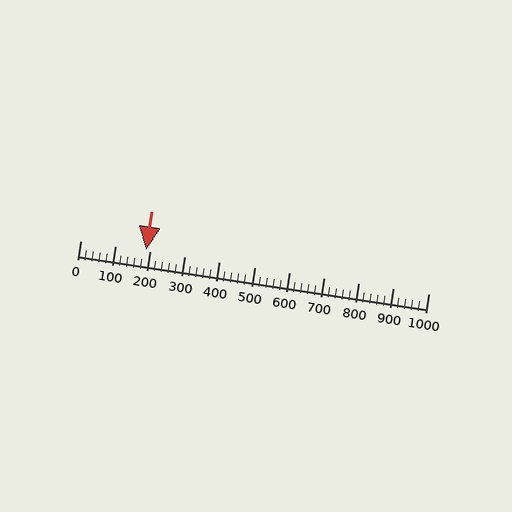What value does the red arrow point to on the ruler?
The red arrow points to approximately 189.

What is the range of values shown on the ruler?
The ruler shows values from 0 to 1000.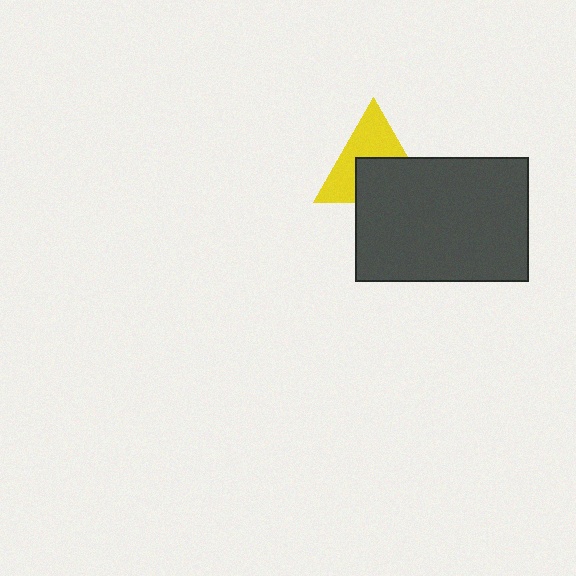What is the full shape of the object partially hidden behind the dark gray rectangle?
The partially hidden object is a yellow triangle.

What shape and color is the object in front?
The object in front is a dark gray rectangle.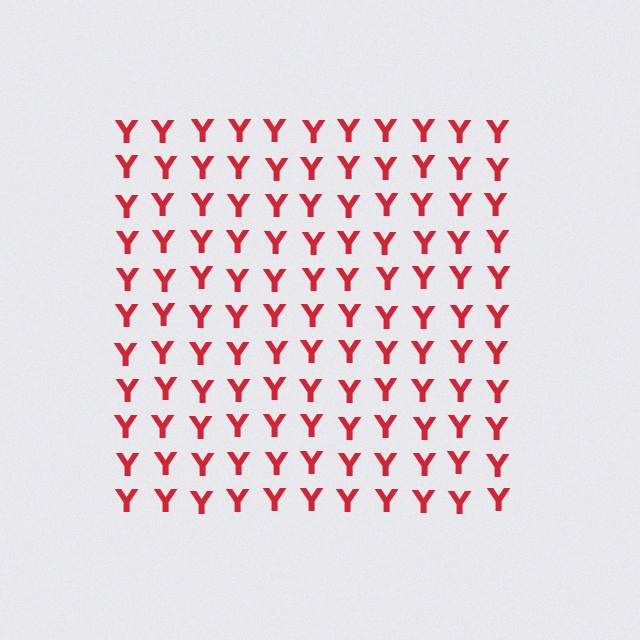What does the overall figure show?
The overall figure shows a square.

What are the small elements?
The small elements are letter Y's.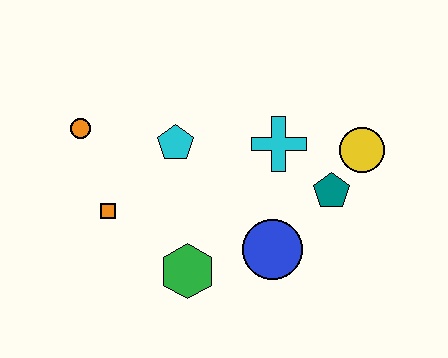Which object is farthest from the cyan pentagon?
The yellow circle is farthest from the cyan pentagon.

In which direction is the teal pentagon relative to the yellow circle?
The teal pentagon is below the yellow circle.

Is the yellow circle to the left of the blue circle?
No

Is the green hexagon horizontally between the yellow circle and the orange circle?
Yes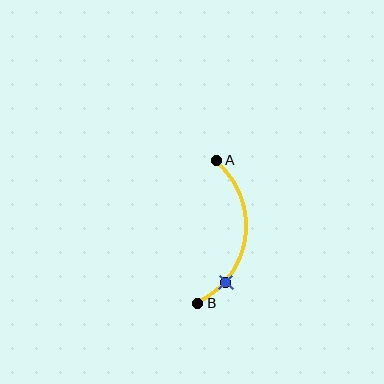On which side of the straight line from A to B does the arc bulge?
The arc bulges to the right of the straight line connecting A and B.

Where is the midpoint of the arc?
The arc midpoint is the point on the curve farthest from the straight line joining A and B. It sits to the right of that line.